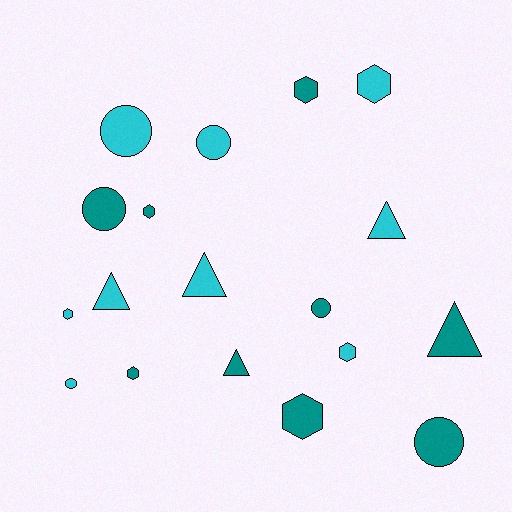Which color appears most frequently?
Teal, with 9 objects.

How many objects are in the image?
There are 18 objects.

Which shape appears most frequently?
Hexagon, with 7 objects.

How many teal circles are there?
There are 3 teal circles.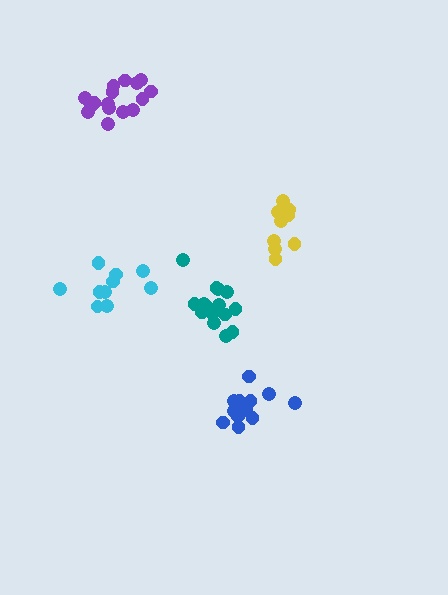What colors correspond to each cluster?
The clusters are colored: yellow, blue, purple, cyan, teal.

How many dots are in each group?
Group 1: 10 dots, Group 2: 13 dots, Group 3: 16 dots, Group 4: 10 dots, Group 5: 16 dots (65 total).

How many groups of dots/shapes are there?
There are 5 groups.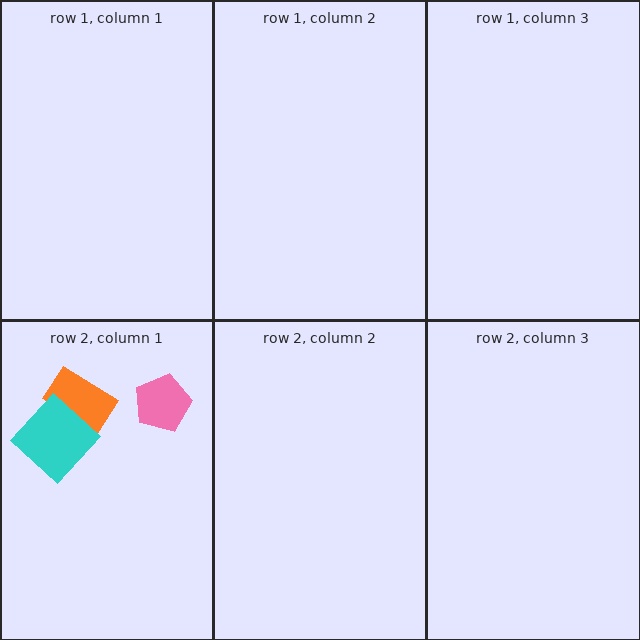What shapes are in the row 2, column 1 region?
The pink pentagon, the orange rectangle, the cyan diamond.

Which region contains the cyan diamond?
The row 2, column 1 region.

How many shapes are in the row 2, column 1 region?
3.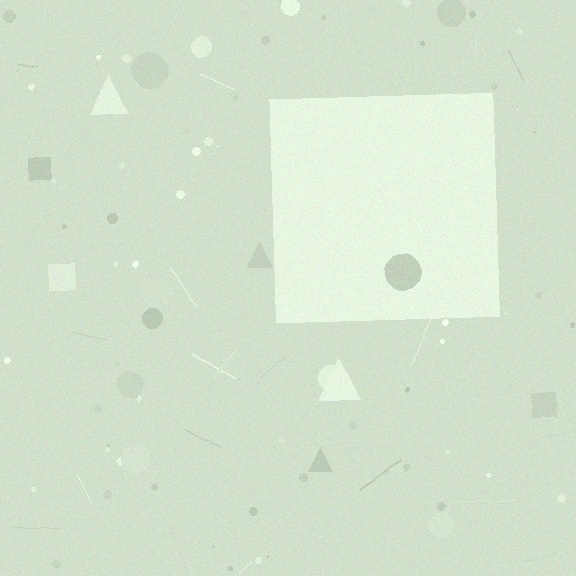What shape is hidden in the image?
A square is hidden in the image.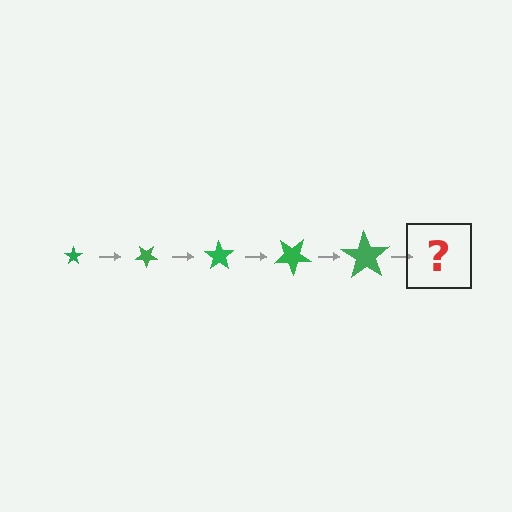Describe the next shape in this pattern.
It should be a star, larger than the previous one and rotated 175 degrees from the start.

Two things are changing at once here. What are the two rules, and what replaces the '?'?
The two rules are that the star grows larger each step and it rotates 35 degrees each step. The '?' should be a star, larger than the previous one and rotated 175 degrees from the start.